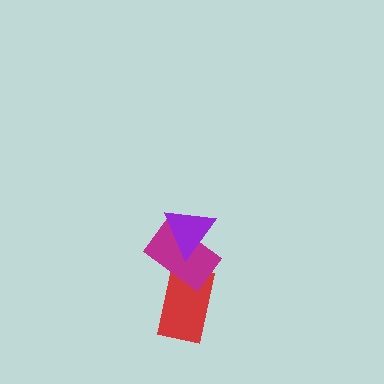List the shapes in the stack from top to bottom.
From top to bottom: the purple triangle, the magenta rectangle, the red rectangle.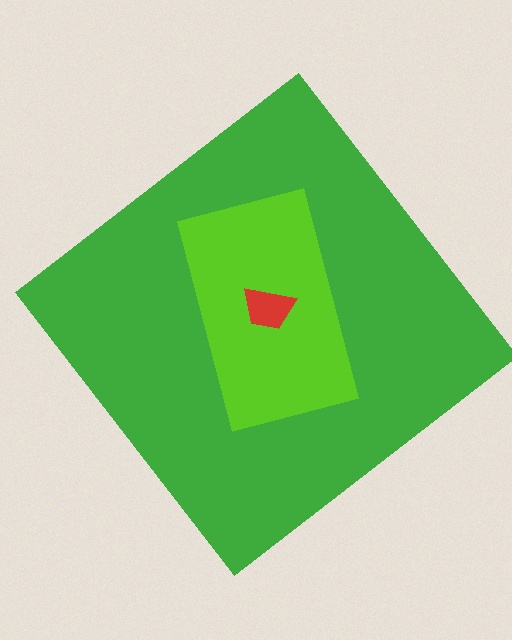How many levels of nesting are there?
3.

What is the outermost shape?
The green diamond.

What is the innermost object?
The red trapezoid.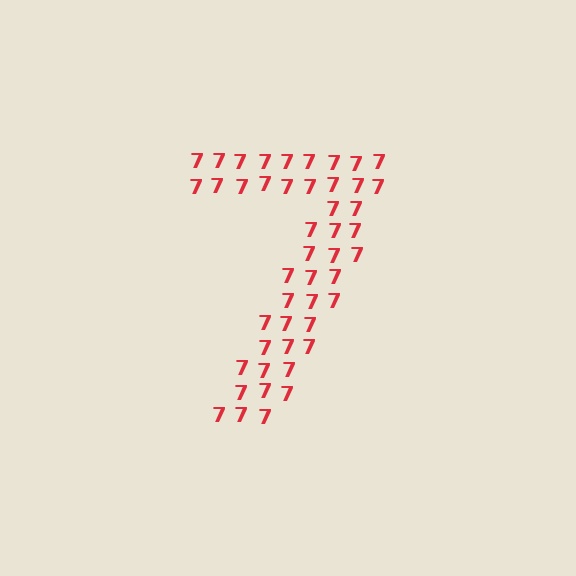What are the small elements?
The small elements are digit 7's.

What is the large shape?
The large shape is the digit 7.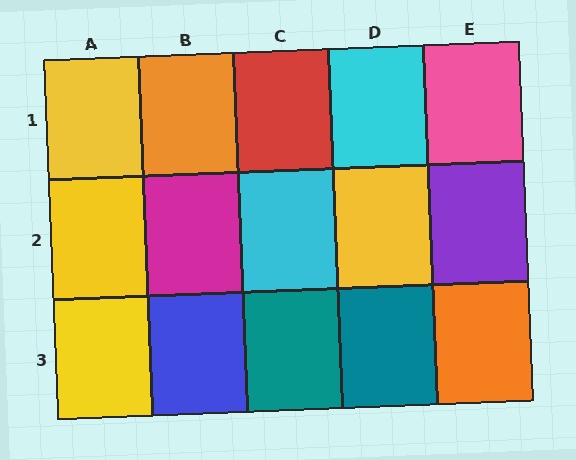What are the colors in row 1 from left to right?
Yellow, orange, red, cyan, pink.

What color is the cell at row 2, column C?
Cyan.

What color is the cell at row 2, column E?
Purple.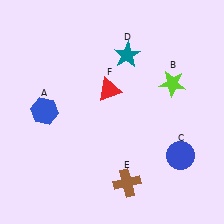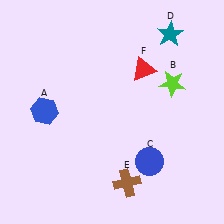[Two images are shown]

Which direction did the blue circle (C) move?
The blue circle (C) moved left.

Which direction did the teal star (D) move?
The teal star (D) moved right.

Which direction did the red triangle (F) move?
The red triangle (F) moved right.